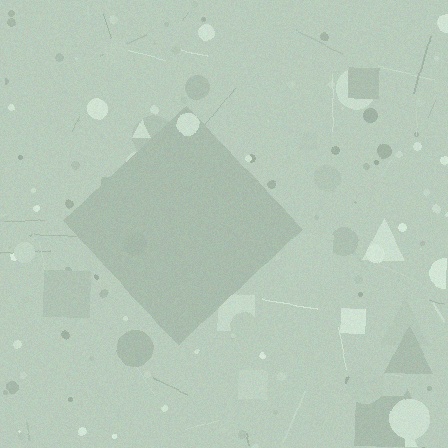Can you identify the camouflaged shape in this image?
The camouflaged shape is a diamond.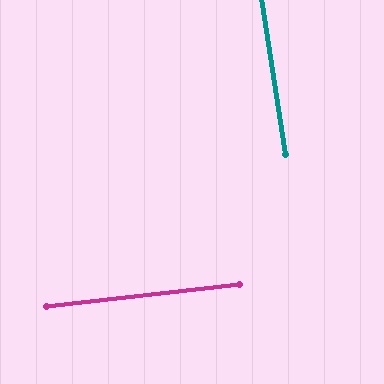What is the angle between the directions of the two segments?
Approximately 88 degrees.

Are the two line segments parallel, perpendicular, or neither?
Perpendicular — they meet at approximately 88°.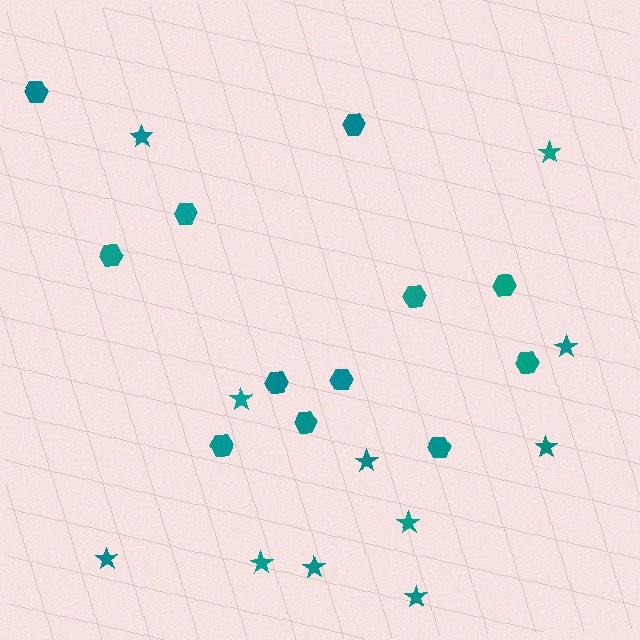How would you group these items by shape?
There are 2 groups: one group of hexagons (12) and one group of stars (11).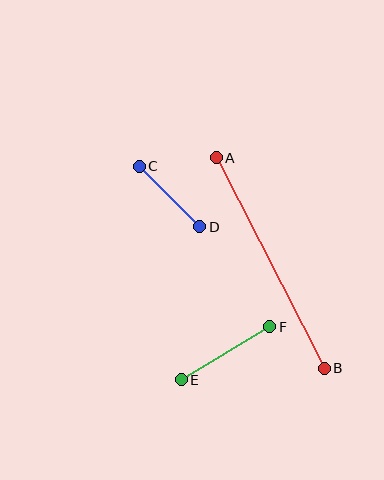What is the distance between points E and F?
The distance is approximately 103 pixels.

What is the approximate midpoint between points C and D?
The midpoint is at approximately (170, 196) pixels.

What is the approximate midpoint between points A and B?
The midpoint is at approximately (270, 263) pixels.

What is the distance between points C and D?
The distance is approximately 85 pixels.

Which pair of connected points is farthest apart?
Points A and B are farthest apart.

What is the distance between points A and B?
The distance is approximately 237 pixels.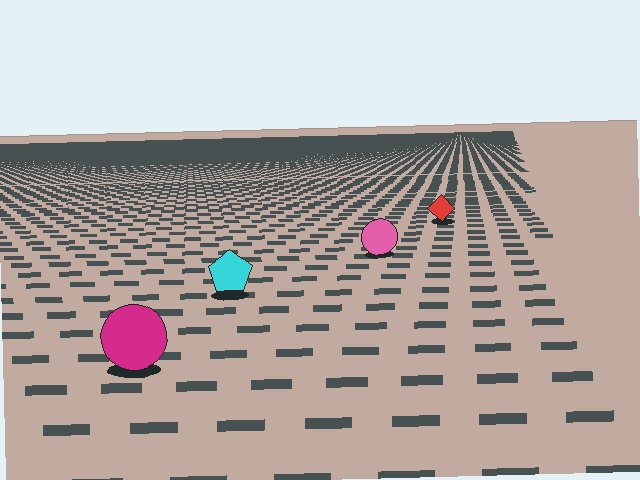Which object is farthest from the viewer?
The red diamond is farthest from the viewer. It appears smaller and the ground texture around it is denser.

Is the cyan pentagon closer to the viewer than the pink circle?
Yes. The cyan pentagon is closer — you can tell from the texture gradient: the ground texture is coarser near it.